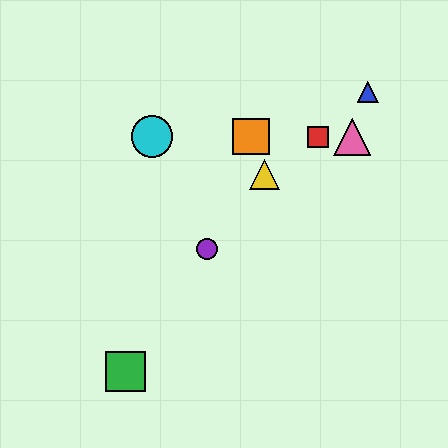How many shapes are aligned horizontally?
4 shapes (the red square, the orange square, the cyan circle, the pink triangle) are aligned horizontally.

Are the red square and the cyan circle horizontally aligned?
Yes, both are at y≈137.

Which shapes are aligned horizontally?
The red square, the orange square, the cyan circle, the pink triangle are aligned horizontally.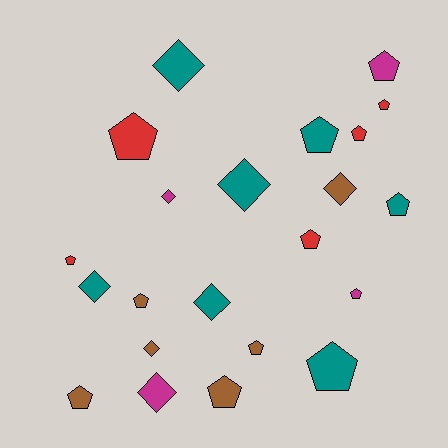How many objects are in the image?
There are 22 objects.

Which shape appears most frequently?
Pentagon, with 14 objects.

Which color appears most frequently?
Teal, with 7 objects.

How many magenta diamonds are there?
There are 2 magenta diamonds.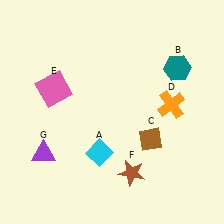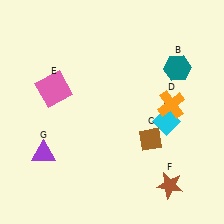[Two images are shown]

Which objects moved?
The objects that moved are: the cyan diamond (A), the brown star (F).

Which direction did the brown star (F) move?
The brown star (F) moved right.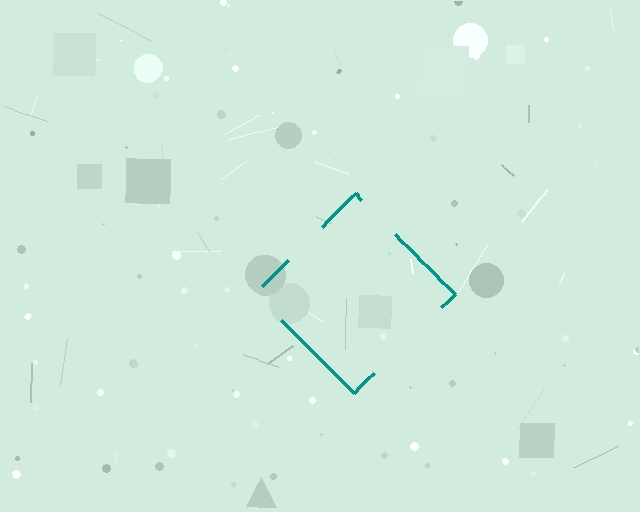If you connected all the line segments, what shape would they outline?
They would outline a diamond.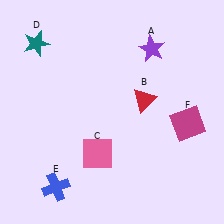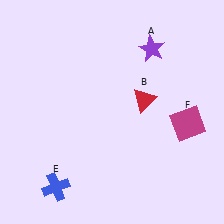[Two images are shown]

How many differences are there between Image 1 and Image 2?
There are 2 differences between the two images.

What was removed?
The pink square (C), the teal star (D) were removed in Image 2.